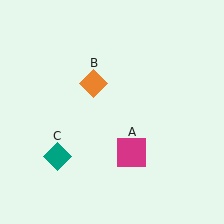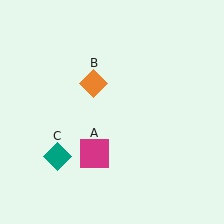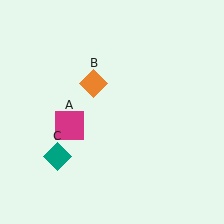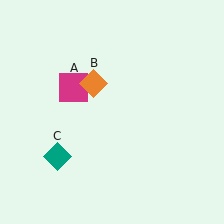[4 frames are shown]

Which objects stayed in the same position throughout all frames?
Orange diamond (object B) and teal diamond (object C) remained stationary.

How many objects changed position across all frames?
1 object changed position: magenta square (object A).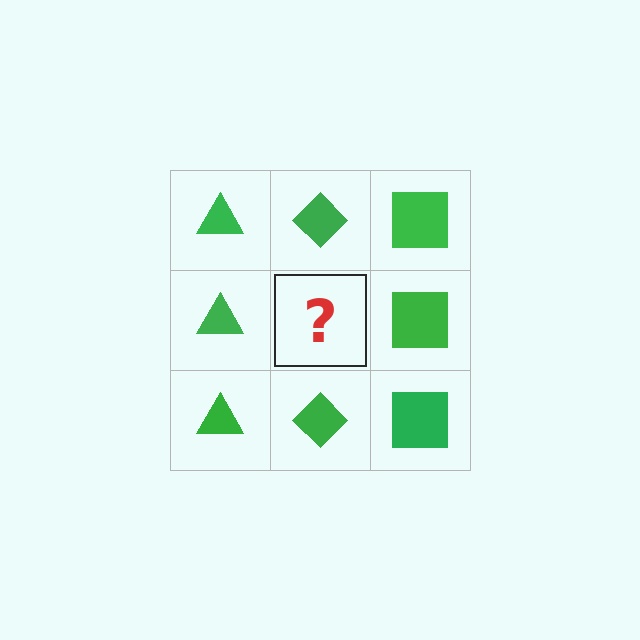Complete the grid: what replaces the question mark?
The question mark should be replaced with a green diamond.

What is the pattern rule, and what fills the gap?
The rule is that each column has a consistent shape. The gap should be filled with a green diamond.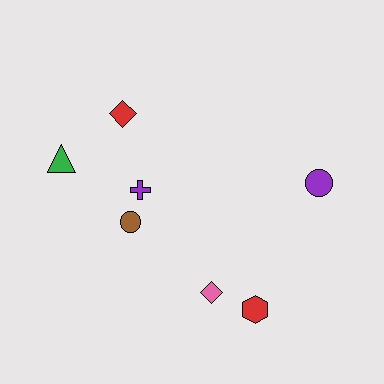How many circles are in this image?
There are 2 circles.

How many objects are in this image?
There are 7 objects.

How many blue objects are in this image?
There are no blue objects.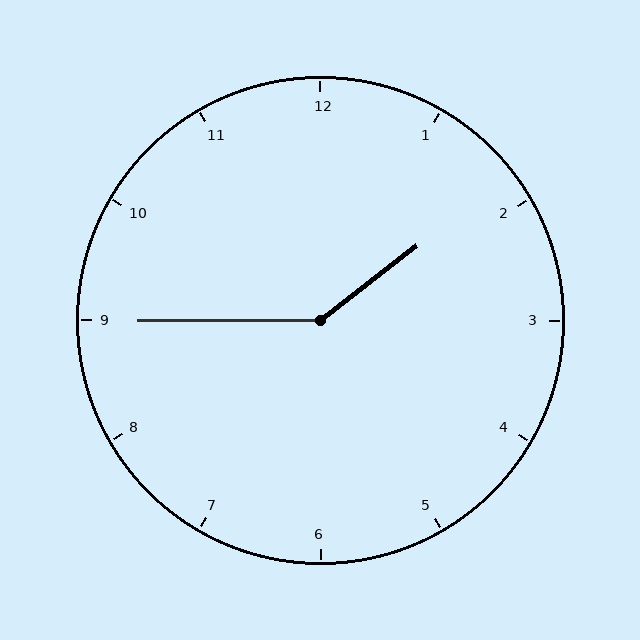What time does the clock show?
1:45.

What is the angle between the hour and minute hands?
Approximately 142 degrees.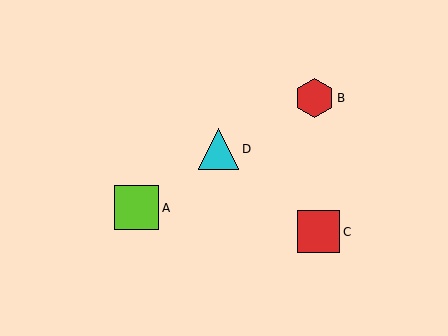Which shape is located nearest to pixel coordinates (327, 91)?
The red hexagon (labeled B) at (315, 98) is nearest to that location.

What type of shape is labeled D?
Shape D is a cyan triangle.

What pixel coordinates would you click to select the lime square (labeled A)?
Click at (137, 208) to select the lime square A.